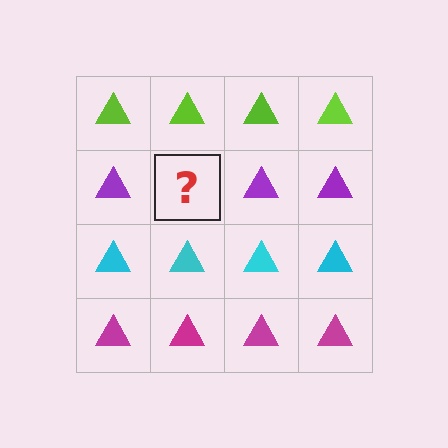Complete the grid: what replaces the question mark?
The question mark should be replaced with a purple triangle.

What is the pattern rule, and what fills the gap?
The rule is that each row has a consistent color. The gap should be filled with a purple triangle.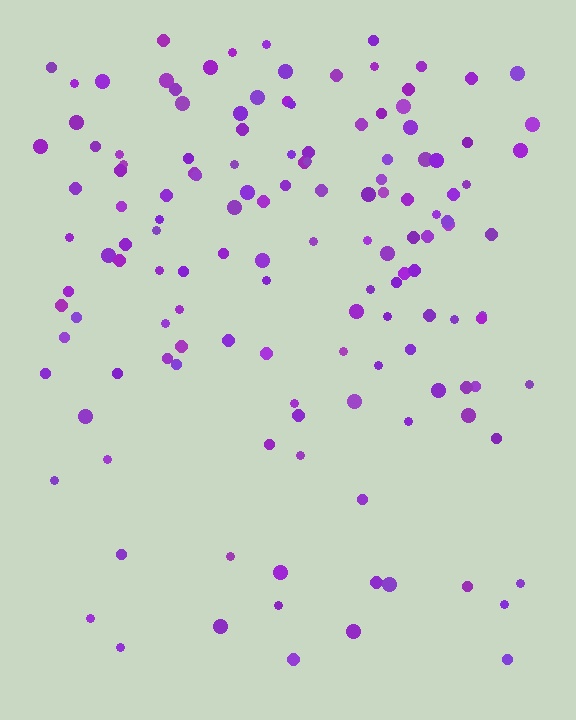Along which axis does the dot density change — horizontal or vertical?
Vertical.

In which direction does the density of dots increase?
From bottom to top, with the top side densest.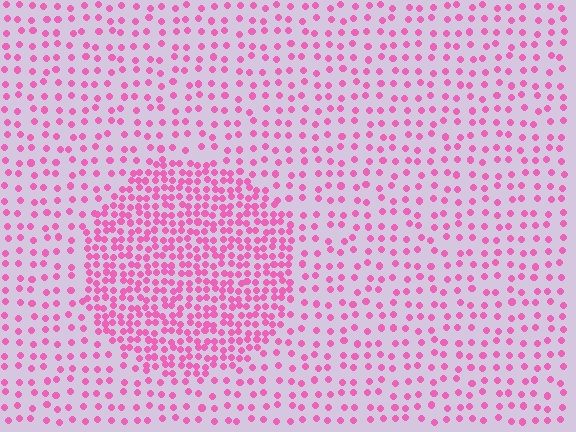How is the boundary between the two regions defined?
The boundary is defined by a change in element density (approximately 2.4x ratio). All elements are the same color, size, and shape.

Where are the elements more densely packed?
The elements are more densely packed inside the circle boundary.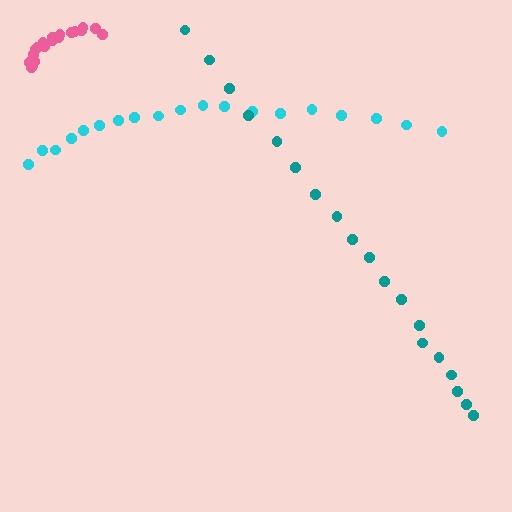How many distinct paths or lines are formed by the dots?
There are 3 distinct paths.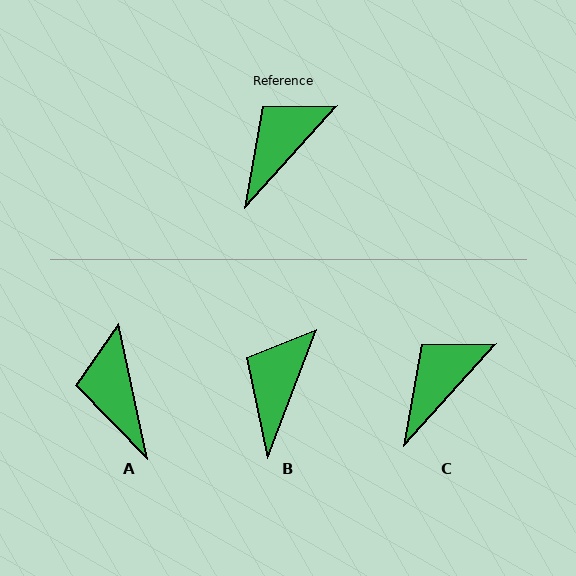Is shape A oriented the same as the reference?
No, it is off by about 55 degrees.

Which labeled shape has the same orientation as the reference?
C.